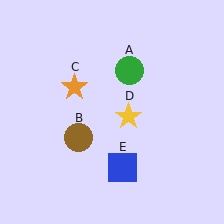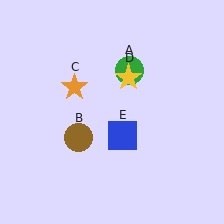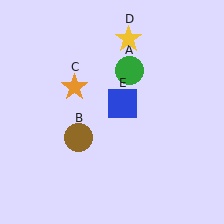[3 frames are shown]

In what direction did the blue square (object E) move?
The blue square (object E) moved up.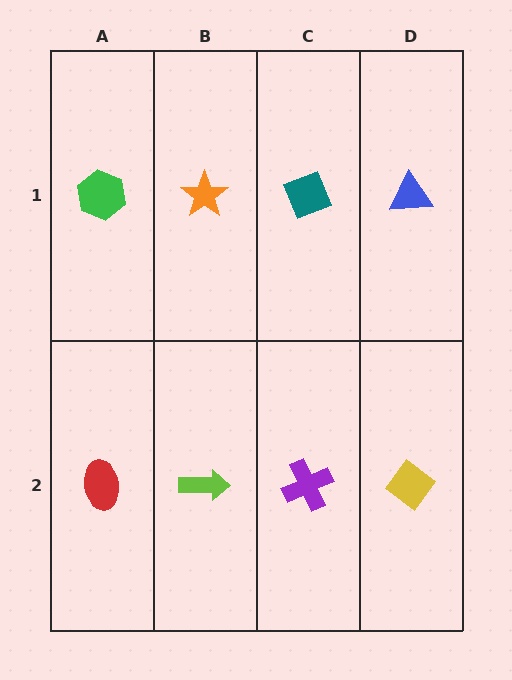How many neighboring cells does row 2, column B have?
3.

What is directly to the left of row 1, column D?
A teal diamond.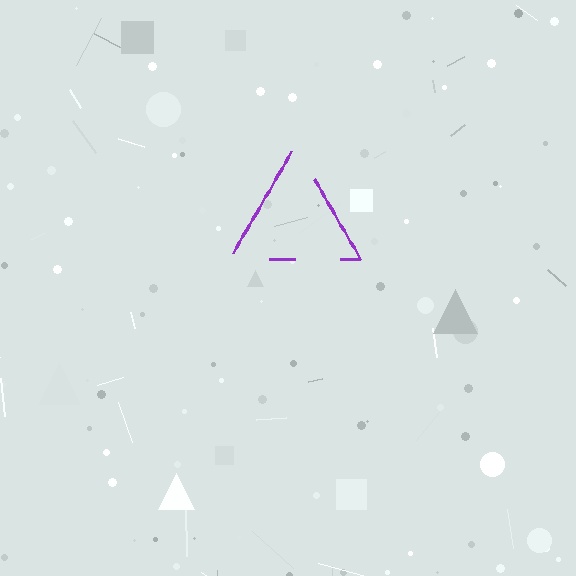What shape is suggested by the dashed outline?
The dashed outline suggests a triangle.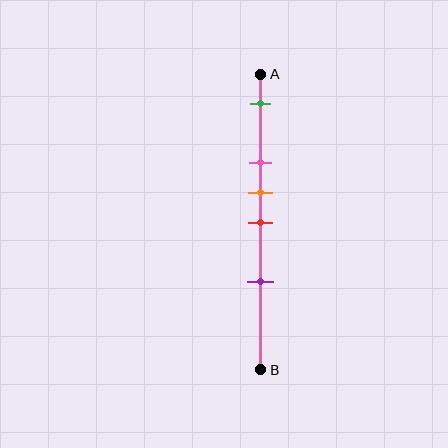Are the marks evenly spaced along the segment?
No, the marks are not evenly spaced.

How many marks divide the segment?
There are 5 marks dividing the segment.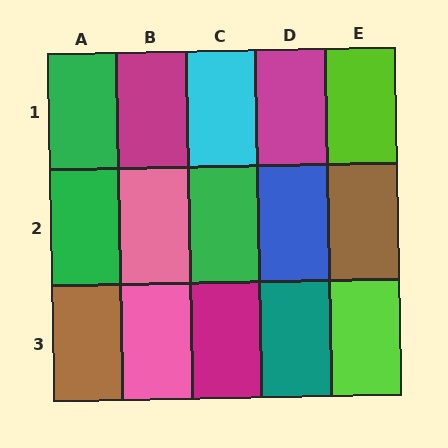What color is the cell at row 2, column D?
Blue.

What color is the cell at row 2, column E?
Brown.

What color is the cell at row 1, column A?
Green.